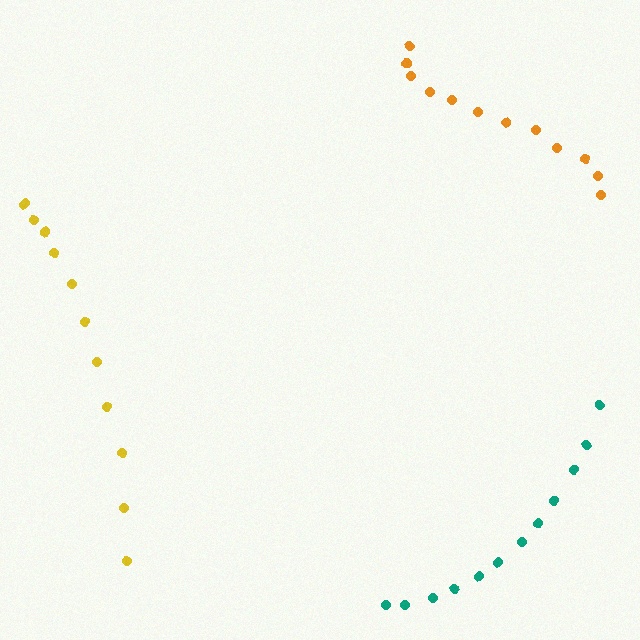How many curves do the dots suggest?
There are 3 distinct paths.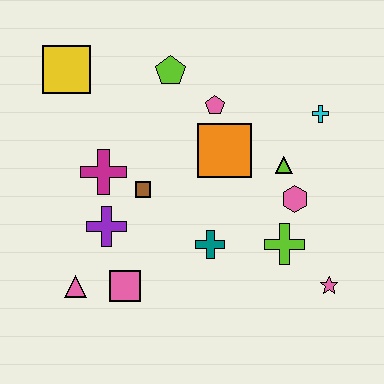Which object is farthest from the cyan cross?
The pink triangle is farthest from the cyan cross.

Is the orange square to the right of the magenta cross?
Yes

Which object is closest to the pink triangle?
The pink square is closest to the pink triangle.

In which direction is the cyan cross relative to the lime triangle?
The cyan cross is above the lime triangle.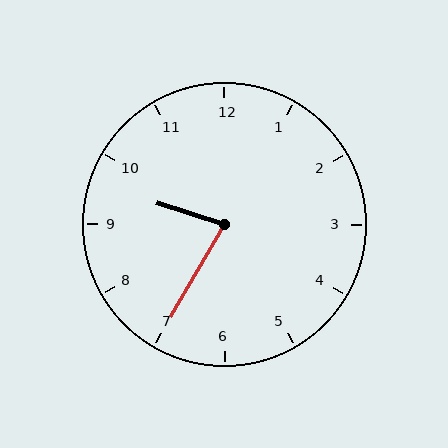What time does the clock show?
9:35.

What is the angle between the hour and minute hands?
Approximately 78 degrees.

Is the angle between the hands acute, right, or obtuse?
It is acute.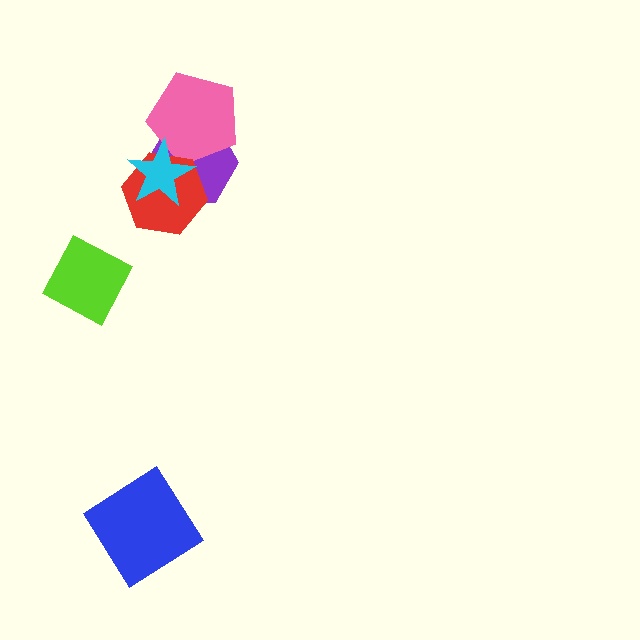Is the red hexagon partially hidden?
Yes, it is partially covered by another shape.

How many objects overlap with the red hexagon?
3 objects overlap with the red hexagon.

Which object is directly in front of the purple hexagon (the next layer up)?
The pink pentagon is directly in front of the purple hexagon.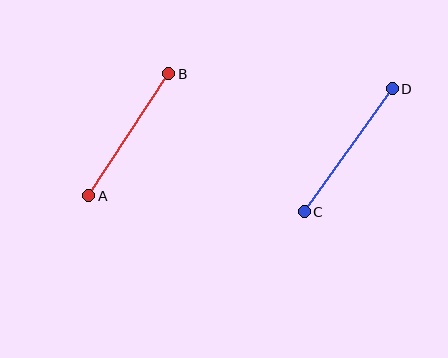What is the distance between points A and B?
The distance is approximately 146 pixels.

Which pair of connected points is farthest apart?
Points C and D are farthest apart.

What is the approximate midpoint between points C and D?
The midpoint is at approximately (348, 150) pixels.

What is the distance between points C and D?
The distance is approximately 151 pixels.